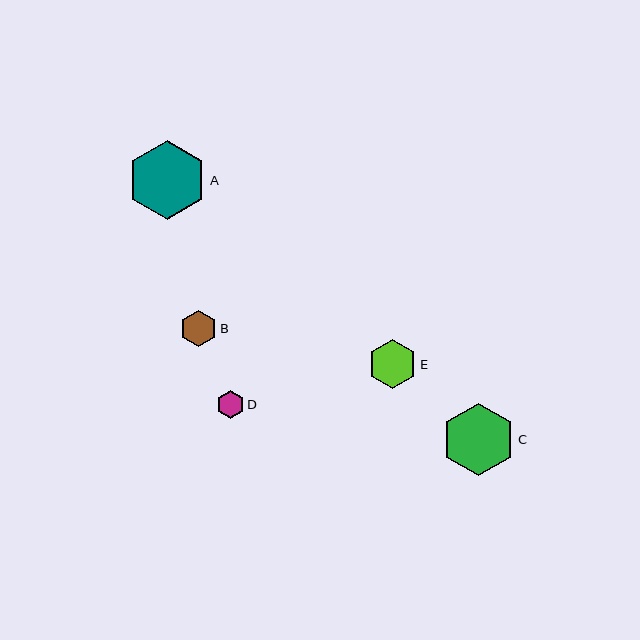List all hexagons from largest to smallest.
From largest to smallest: A, C, E, B, D.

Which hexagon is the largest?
Hexagon A is the largest with a size of approximately 79 pixels.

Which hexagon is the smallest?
Hexagon D is the smallest with a size of approximately 28 pixels.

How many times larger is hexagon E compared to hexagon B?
Hexagon E is approximately 1.4 times the size of hexagon B.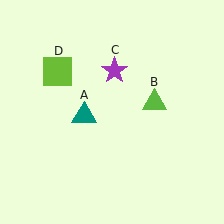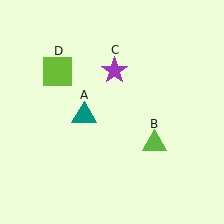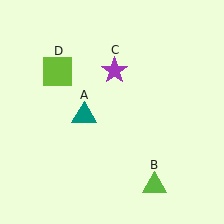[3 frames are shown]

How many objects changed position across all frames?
1 object changed position: lime triangle (object B).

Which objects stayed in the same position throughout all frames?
Teal triangle (object A) and purple star (object C) and lime square (object D) remained stationary.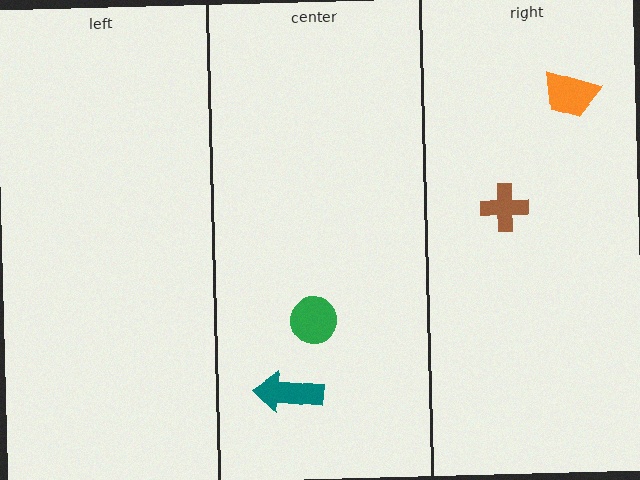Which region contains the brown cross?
The right region.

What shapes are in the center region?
The teal arrow, the green circle.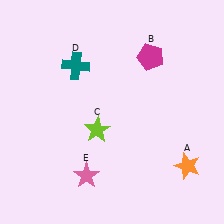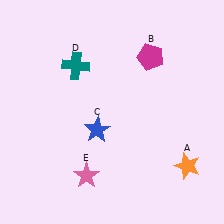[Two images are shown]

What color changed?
The star (C) changed from lime in Image 1 to blue in Image 2.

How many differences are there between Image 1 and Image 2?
There is 1 difference between the two images.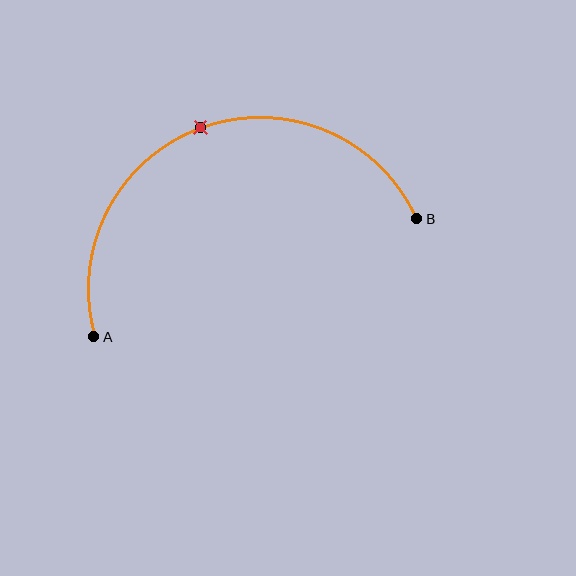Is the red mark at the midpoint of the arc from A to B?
Yes. The red mark lies on the arc at equal arc-length from both A and B — it is the arc midpoint.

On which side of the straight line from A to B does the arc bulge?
The arc bulges above the straight line connecting A and B.